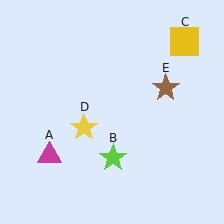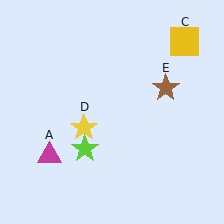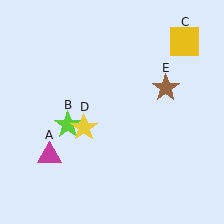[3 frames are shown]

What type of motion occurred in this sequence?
The lime star (object B) rotated clockwise around the center of the scene.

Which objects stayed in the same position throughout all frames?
Magenta triangle (object A) and yellow square (object C) and yellow star (object D) and brown star (object E) remained stationary.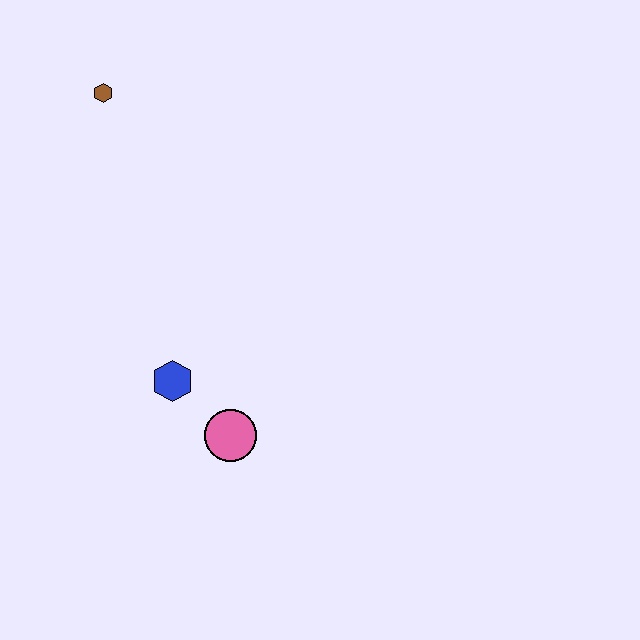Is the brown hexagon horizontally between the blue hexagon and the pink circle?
No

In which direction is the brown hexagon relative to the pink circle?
The brown hexagon is above the pink circle.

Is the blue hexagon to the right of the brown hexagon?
Yes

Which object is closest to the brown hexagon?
The blue hexagon is closest to the brown hexagon.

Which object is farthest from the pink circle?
The brown hexagon is farthest from the pink circle.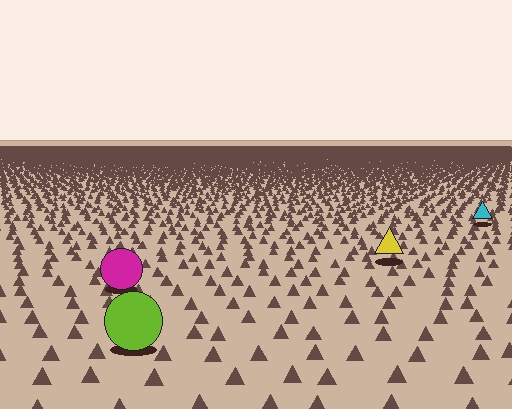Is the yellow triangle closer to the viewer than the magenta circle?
No. The magenta circle is closer — you can tell from the texture gradient: the ground texture is coarser near it.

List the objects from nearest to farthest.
From nearest to farthest: the lime circle, the magenta circle, the yellow triangle, the cyan triangle.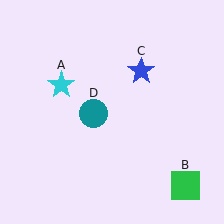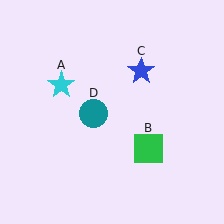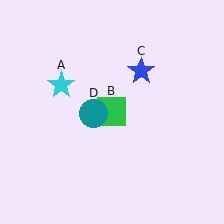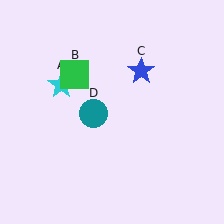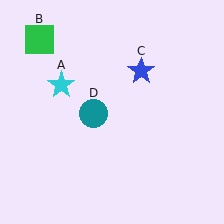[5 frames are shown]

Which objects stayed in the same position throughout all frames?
Cyan star (object A) and blue star (object C) and teal circle (object D) remained stationary.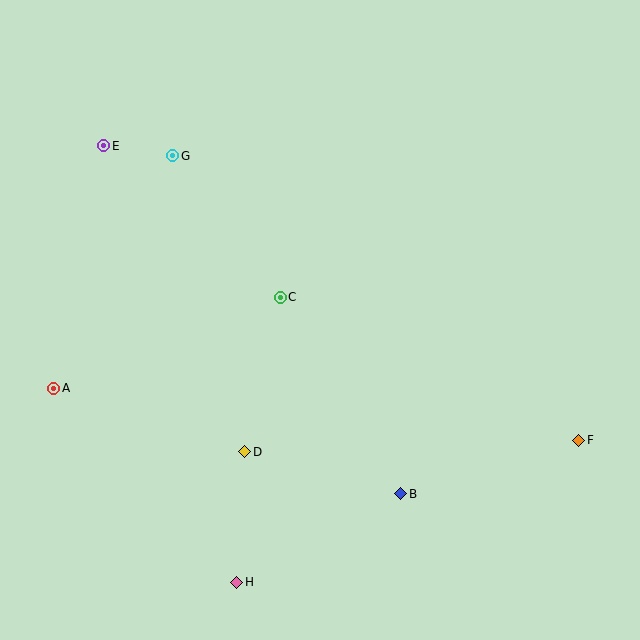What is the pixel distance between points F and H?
The distance between F and H is 370 pixels.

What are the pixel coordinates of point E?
Point E is at (104, 146).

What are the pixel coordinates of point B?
Point B is at (401, 494).